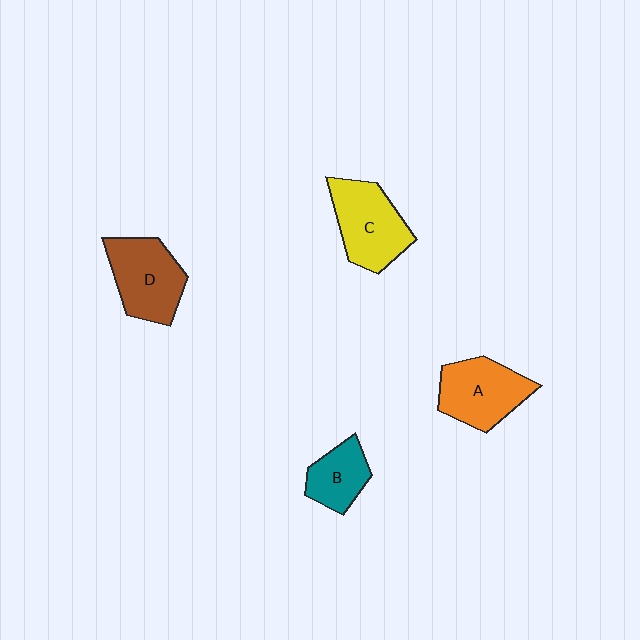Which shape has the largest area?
Shape C (yellow).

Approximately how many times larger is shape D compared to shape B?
Approximately 1.6 times.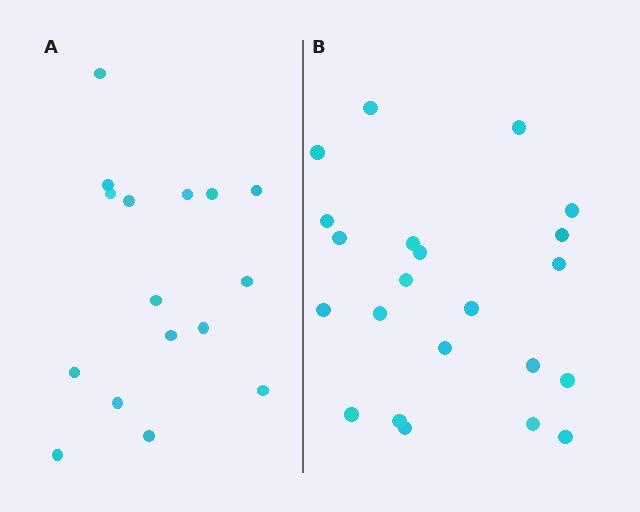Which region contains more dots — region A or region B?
Region B (the right region) has more dots.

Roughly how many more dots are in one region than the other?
Region B has about 6 more dots than region A.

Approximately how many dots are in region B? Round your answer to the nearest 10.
About 20 dots. (The exact count is 22, which rounds to 20.)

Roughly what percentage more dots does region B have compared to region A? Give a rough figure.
About 40% more.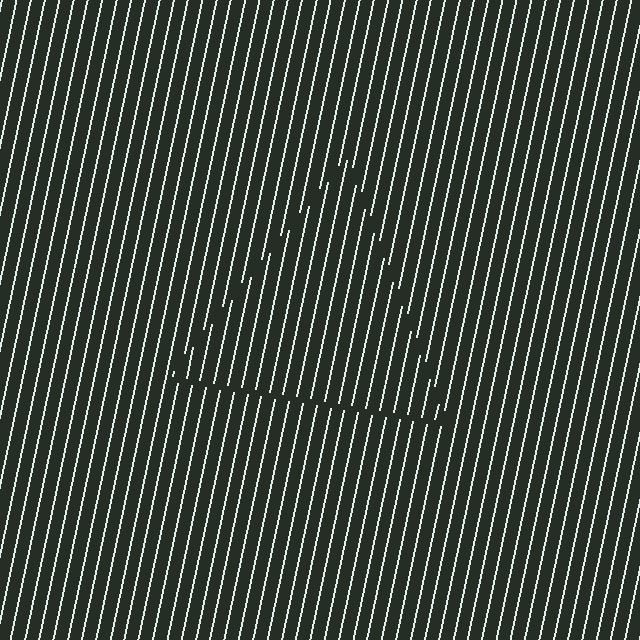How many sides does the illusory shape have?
3 sides — the line-ends trace a triangle.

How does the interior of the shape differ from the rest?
The interior of the shape contains the same grating, shifted by half a period — the contour is defined by the phase discontinuity where line-ends from the inner and outer gratings abut.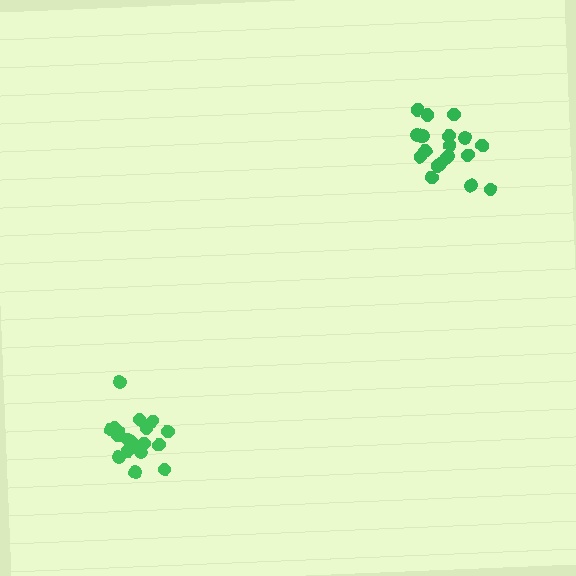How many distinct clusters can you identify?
There are 2 distinct clusters.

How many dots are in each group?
Group 1: 19 dots, Group 2: 19 dots (38 total).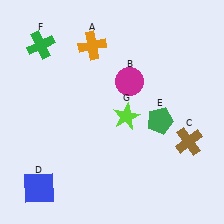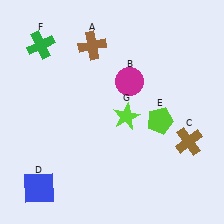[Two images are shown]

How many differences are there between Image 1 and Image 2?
There are 2 differences between the two images.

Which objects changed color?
A changed from orange to brown. E changed from green to lime.